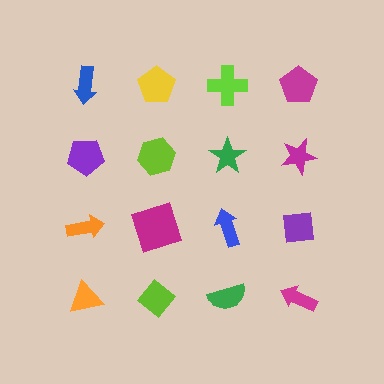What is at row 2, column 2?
A lime hexagon.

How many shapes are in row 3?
4 shapes.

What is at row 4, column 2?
A lime diamond.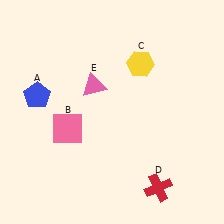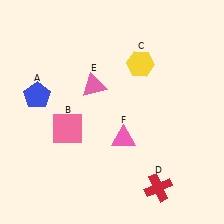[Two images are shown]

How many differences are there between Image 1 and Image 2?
There is 1 difference between the two images.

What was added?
A pink triangle (F) was added in Image 2.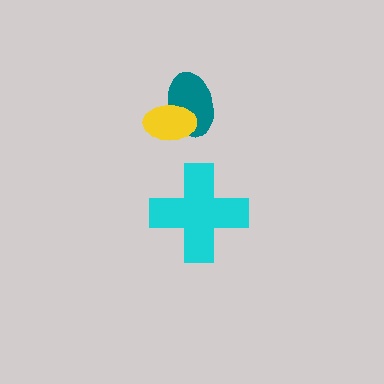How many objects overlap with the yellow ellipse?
1 object overlaps with the yellow ellipse.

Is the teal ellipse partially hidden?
Yes, it is partially covered by another shape.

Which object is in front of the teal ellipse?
The yellow ellipse is in front of the teal ellipse.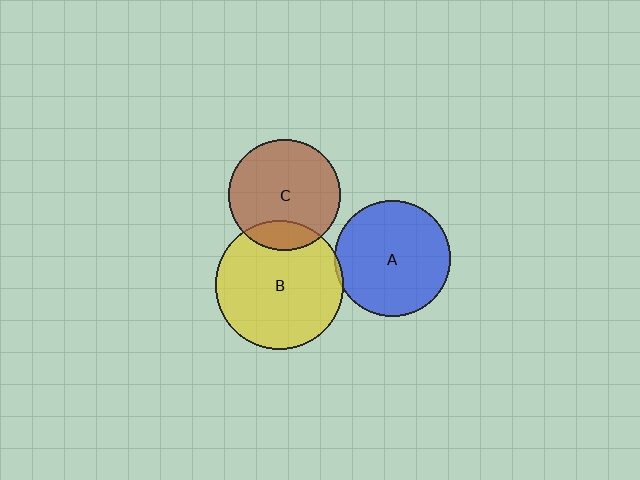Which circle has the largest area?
Circle B (yellow).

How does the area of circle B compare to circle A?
Approximately 1.2 times.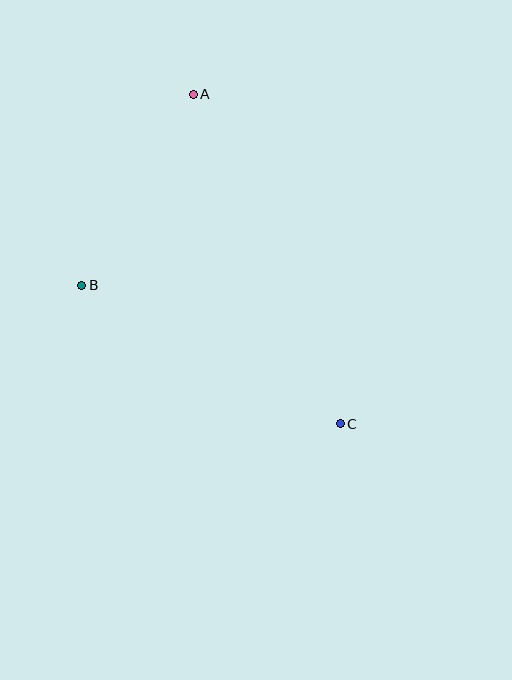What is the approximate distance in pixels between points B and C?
The distance between B and C is approximately 293 pixels.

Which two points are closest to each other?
Points A and B are closest to each other.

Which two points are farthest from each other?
Points A and C are farthest from each other.